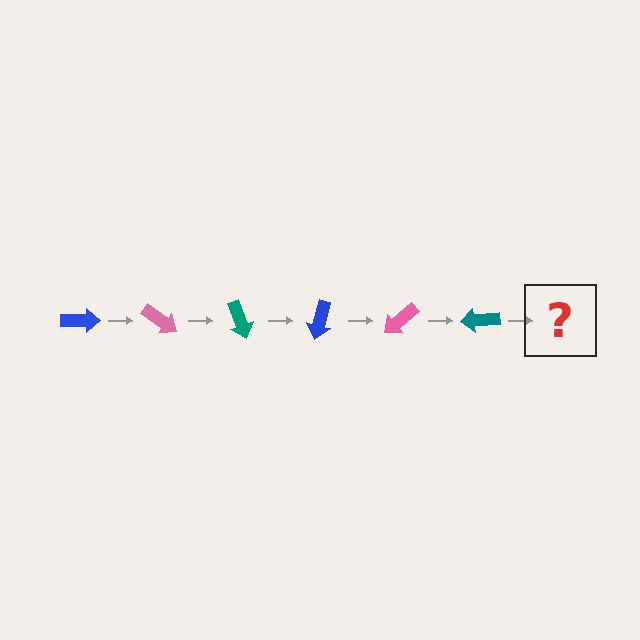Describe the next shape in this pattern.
It should be a blue arrow, rotated 210 degrees from the start.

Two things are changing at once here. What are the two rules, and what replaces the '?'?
The two rules are that it rotates 35 degrees each step and the color cycles through blue, pink, and teal. The '?' should be a blue arrow, rotated 210 degrees from the start.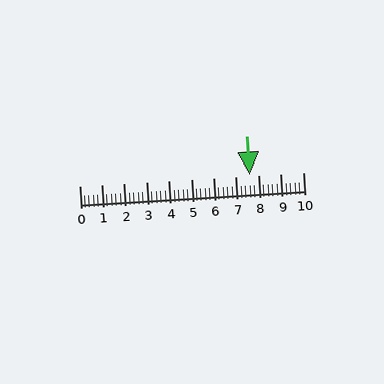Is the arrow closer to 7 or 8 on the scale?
The arrow is closer to 8.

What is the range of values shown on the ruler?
The ruler shows values from 0 to 10.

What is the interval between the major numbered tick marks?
The major tick marks are spaced 1 units apart.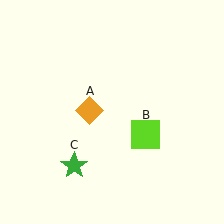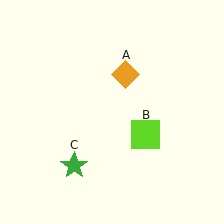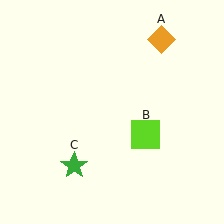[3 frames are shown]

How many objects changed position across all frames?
1 object changed position: orange diamond (object A).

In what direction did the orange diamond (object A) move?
The orange diamond (object A) moved up and to the right.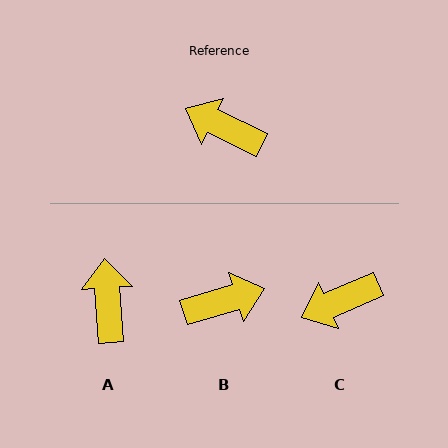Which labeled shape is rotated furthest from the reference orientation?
B, about 138 degrees away.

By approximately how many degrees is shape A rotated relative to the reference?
Approximately 61 degrees clockwise.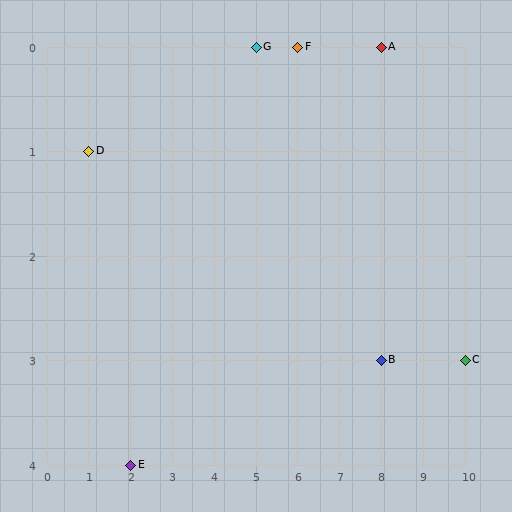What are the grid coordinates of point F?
Point F is at grid coordinates (6, 0).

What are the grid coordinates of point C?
Point C is at grid coordinates (10, 3).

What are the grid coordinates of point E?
Point E is at grid coordinates (2, 4).